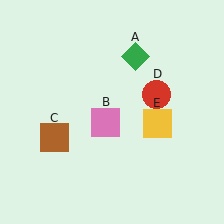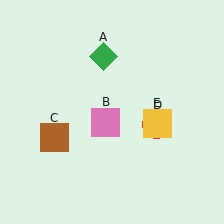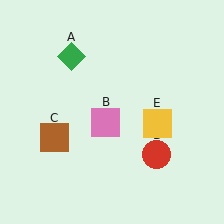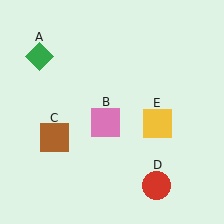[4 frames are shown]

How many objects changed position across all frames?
2 objects changed position: green diamond (object A), red circle (object D).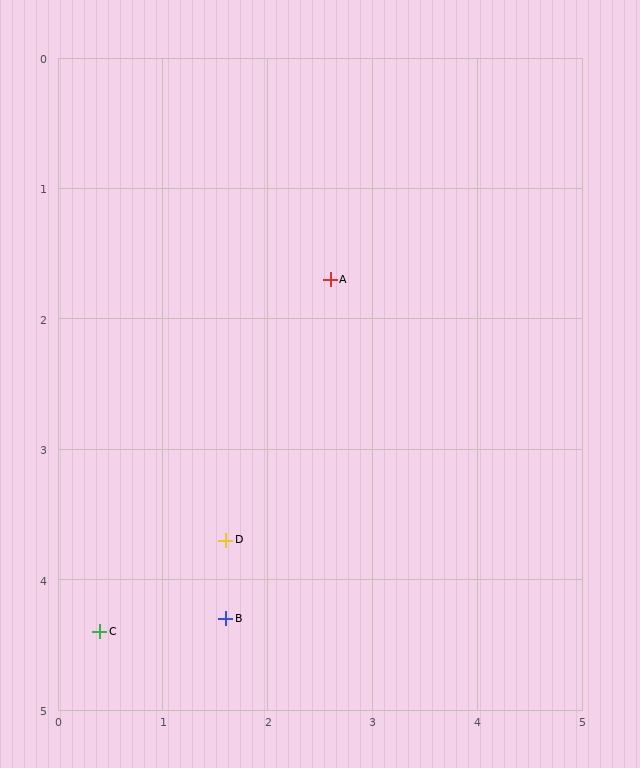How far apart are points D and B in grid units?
Points D and B are about 0.6 grid units apart.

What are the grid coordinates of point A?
Point A is at approximately (2.6, 1.7).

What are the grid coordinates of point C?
Point C is at approximately (0.4, 4.4).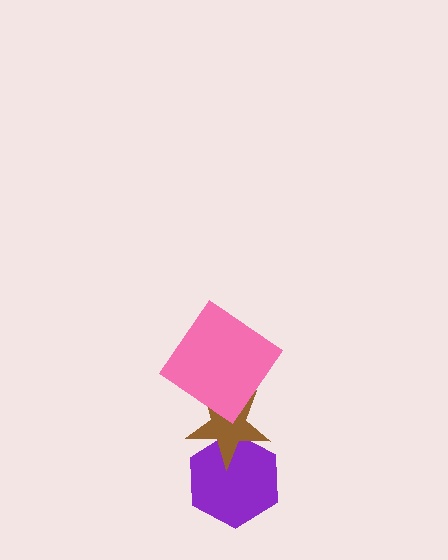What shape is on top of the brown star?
The pink diamond is on top of the brown star.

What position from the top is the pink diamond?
The pink diamond is 1st from the top.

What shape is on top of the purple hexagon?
The brown star is on top of the purple hexagon.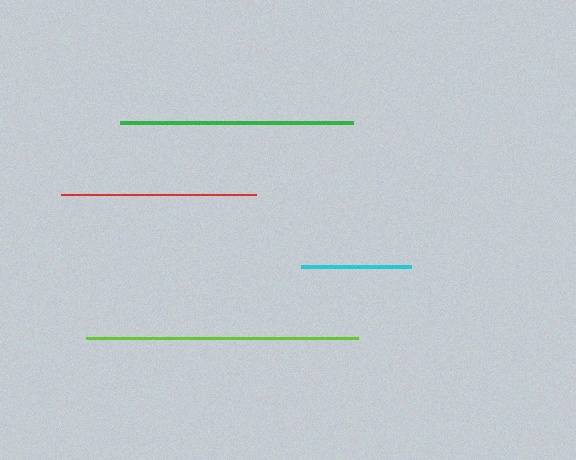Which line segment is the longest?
The lime line is the longest at approximately 272 pixels.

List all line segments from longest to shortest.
From longest to shortest: lime, green, red, cyan.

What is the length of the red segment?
The red segment is approximately 195 pixels long.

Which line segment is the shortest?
The cyan line is the shortest at approximately 110 pixels.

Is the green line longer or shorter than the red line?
The green line is longer than the red line.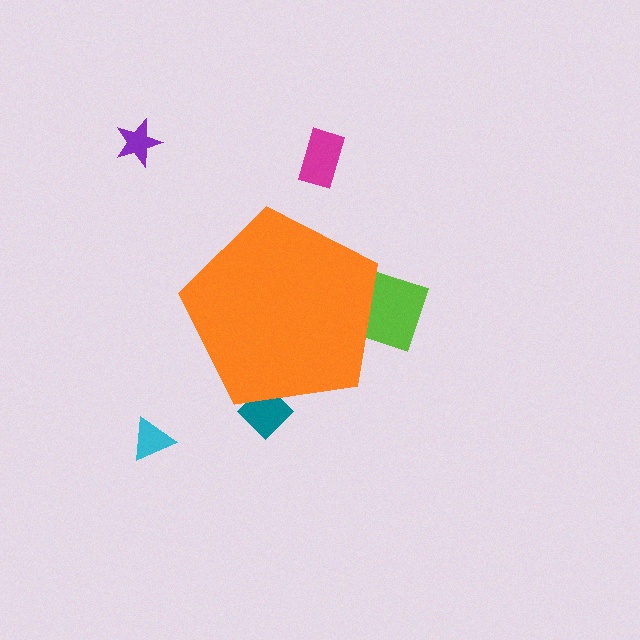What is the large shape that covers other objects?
An orange pentagon.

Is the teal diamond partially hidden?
Yes, the teal diamond is partially hidden behind the orange pentagon.